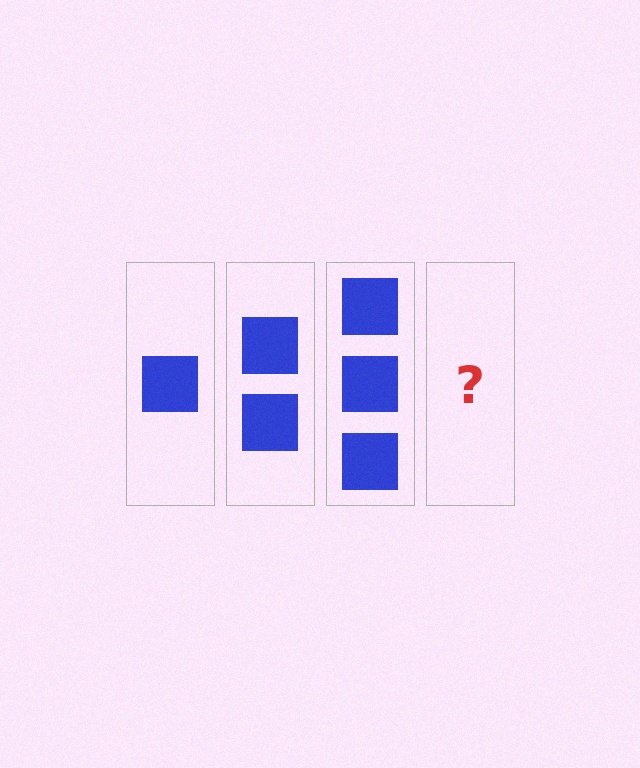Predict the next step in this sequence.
The next step is 4 squares.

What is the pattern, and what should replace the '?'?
The pattern is that each step adds one more square. The '?' should be 4 squares.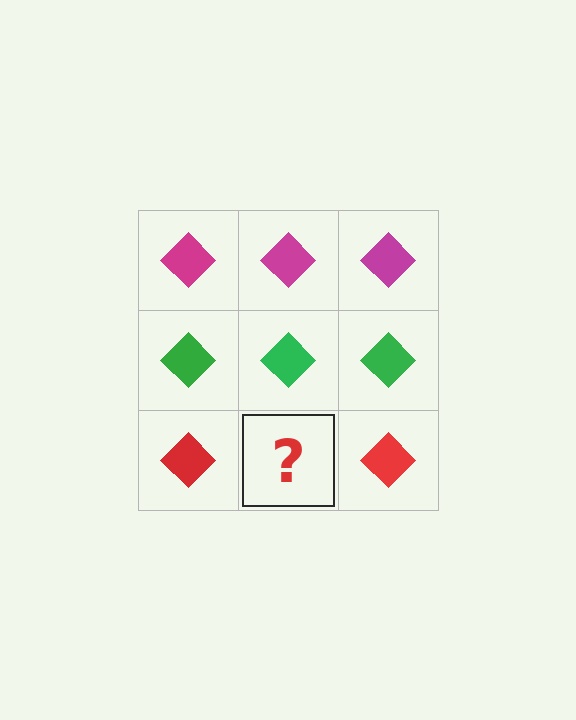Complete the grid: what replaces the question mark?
The question mark should be replaced with a red diamond.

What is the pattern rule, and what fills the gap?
The rule is that each row has a consistent color. The gap should be filled with a red diamond.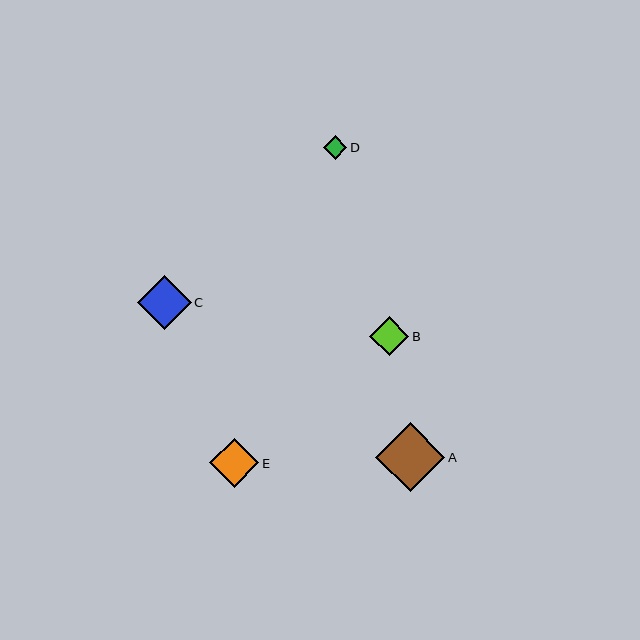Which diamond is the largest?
Diamond A is the largest with a size of approximately 69 pixels.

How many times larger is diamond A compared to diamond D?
Diamond A is approximately 2.9 times the size of diamond D.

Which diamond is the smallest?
Diamond D is the smallest with a size of approximately 24 pixels.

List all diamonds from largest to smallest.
From largest to smallest: A, C, E, B, D.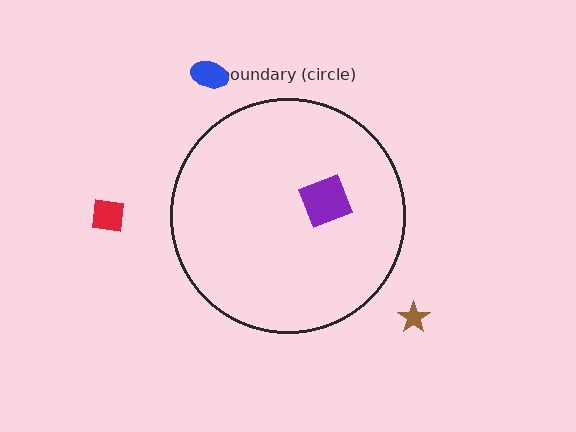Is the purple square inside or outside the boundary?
Inside.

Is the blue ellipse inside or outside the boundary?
Outside.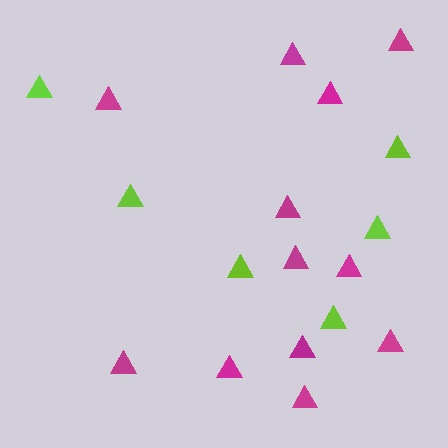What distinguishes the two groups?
There are 2 groups: one group of lime triangles (6) and one group of magenta triangles (12).